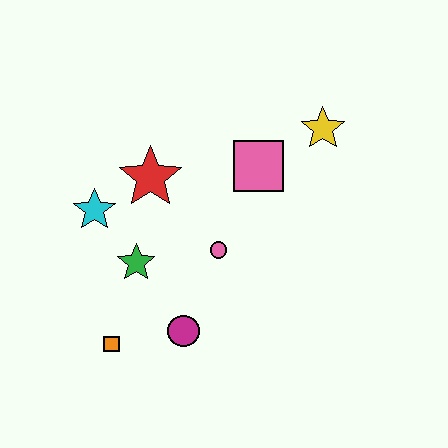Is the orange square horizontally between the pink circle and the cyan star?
Yes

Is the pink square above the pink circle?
Yes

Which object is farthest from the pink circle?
The yellow star is farthest from the pink circle.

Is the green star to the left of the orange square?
No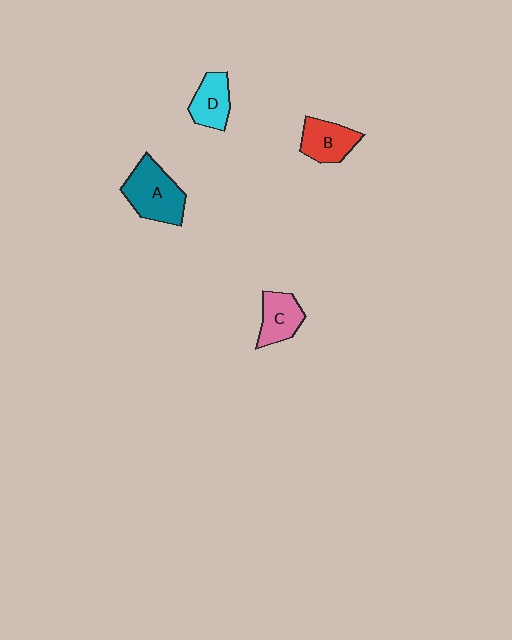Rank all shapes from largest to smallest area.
From largest to smallest: A (teal), B (red), D (cyan), C (pink).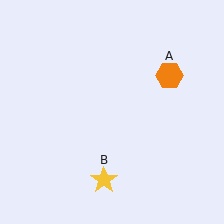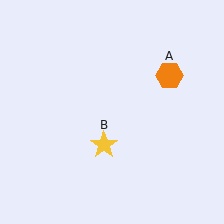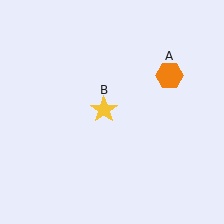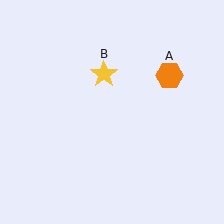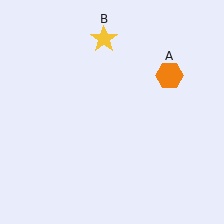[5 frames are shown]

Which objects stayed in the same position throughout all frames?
Orange hexagon (object A) remained stationary.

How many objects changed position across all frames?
1 object changed position: yellow star (object B).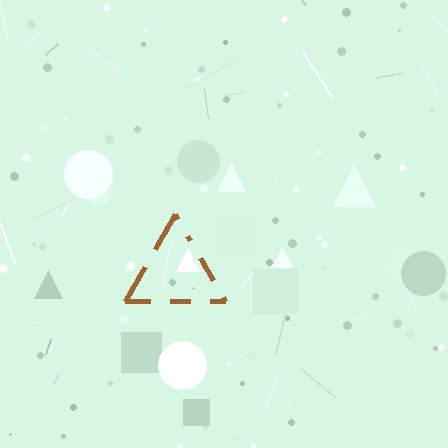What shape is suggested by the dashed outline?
The dashed outline suggests a triangle.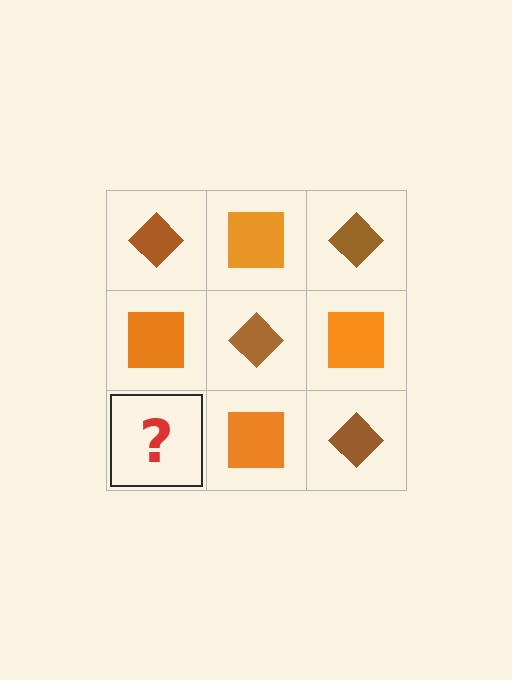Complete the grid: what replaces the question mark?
The question mark should be replaced with a brown diamond.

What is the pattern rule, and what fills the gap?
The rule is that it alternates brown diamond and orange square in a checkerboard pattern. The gap should be filled with a brown diamond.